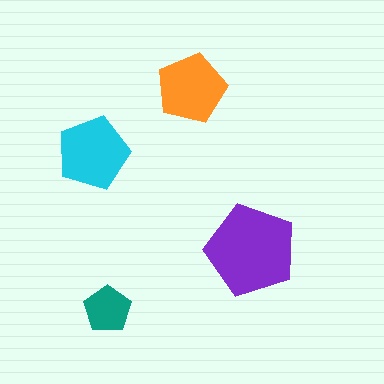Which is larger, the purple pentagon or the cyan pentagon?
The purple one.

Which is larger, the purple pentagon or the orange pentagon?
The purple one.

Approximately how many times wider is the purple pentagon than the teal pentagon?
About 2 times wider.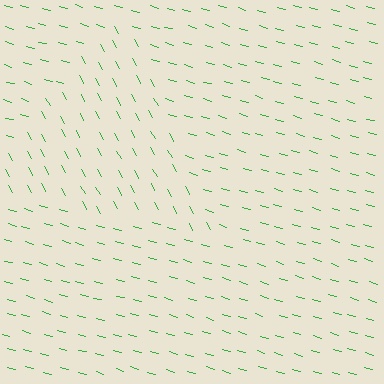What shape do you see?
I see a triangle.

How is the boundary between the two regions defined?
The boundary is defined purely by a change in line orientation (approximately 45 degrees difference). All lines are the same color and thickness.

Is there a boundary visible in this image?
Yes, there is a texture boundary formed by a change in line orientation.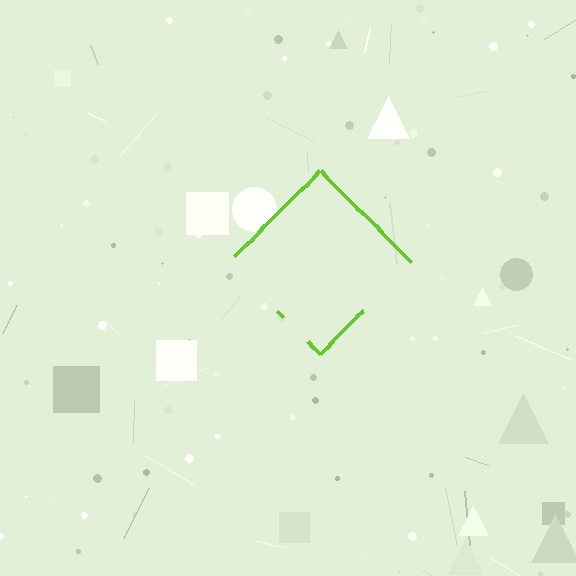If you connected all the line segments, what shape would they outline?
They would outline a diamond.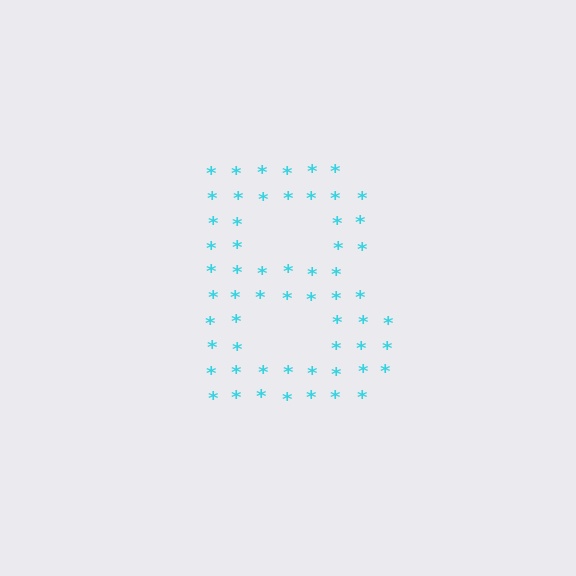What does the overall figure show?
The overall figure shows the letter B.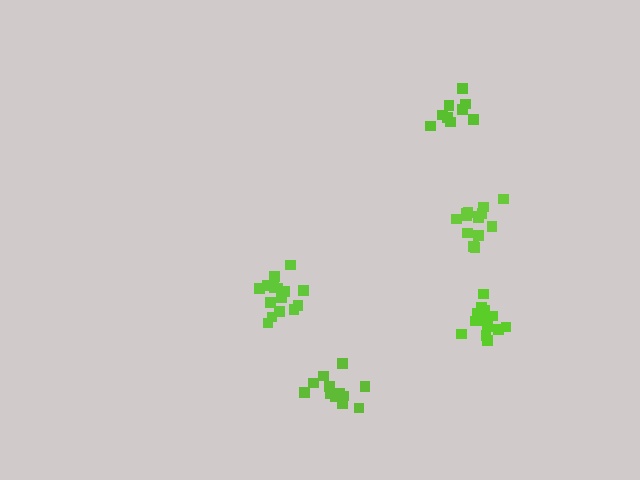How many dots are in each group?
Group 1: 9 dots, Group 2: 15 dots, Group 3: 15 dots, Group 4: 14 dots, Group 5: 12 dots (65 total).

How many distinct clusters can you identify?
There are 5 distinct clusters.